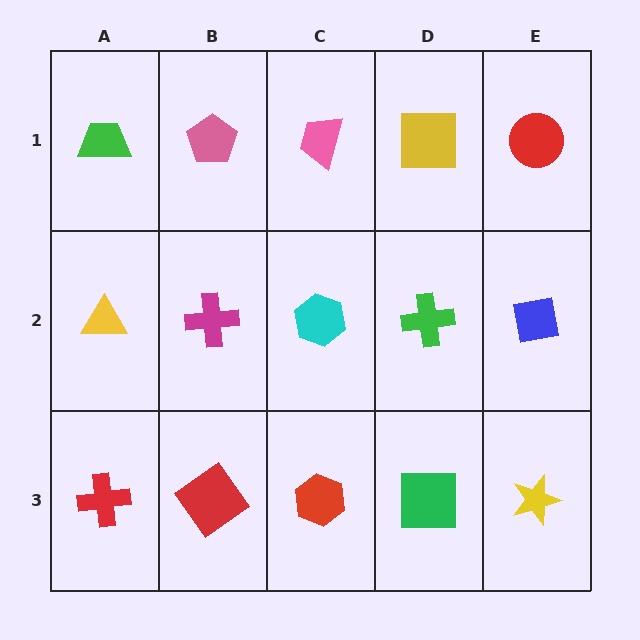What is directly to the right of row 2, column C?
A green cross.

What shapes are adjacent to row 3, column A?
A yellow triangle (row 2, column A), a red diamond (row 3, column B).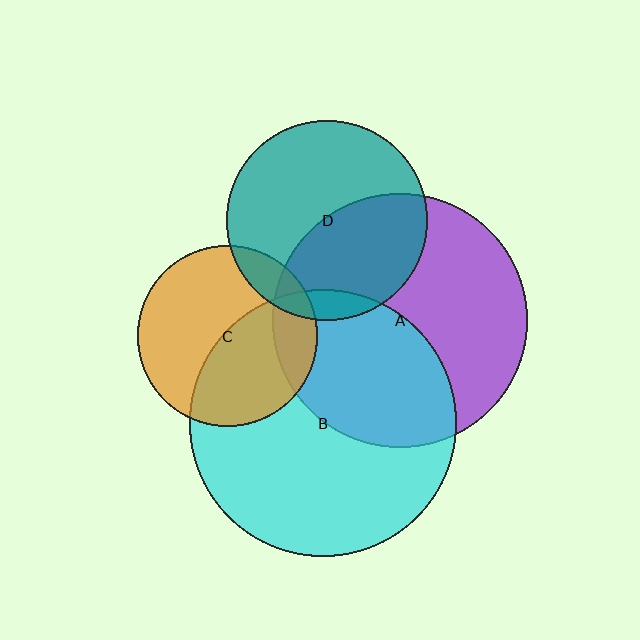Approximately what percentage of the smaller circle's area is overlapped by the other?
Approximately 15%.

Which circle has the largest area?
Circle B (cyan).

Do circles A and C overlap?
Yes.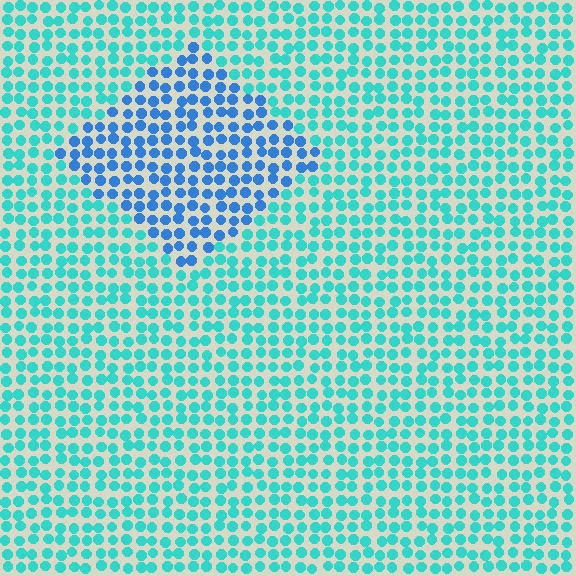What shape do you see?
I see a diamond.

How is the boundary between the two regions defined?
The boundary is defined purely by a slight shift in hue (about 37 degrees). Spacing, size, and orientation are identical on both sides.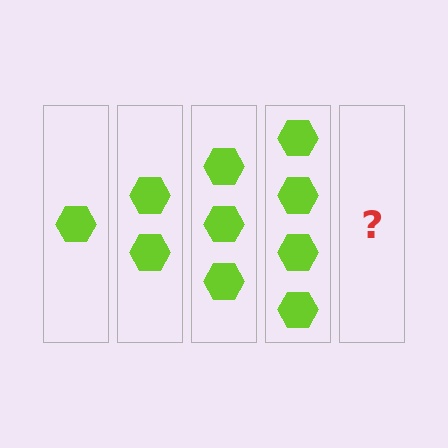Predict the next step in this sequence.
The next step is 5 hexagons.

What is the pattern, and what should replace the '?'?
The pattern is that each step adds one more hexagon. The '?' should be 5 hexagons.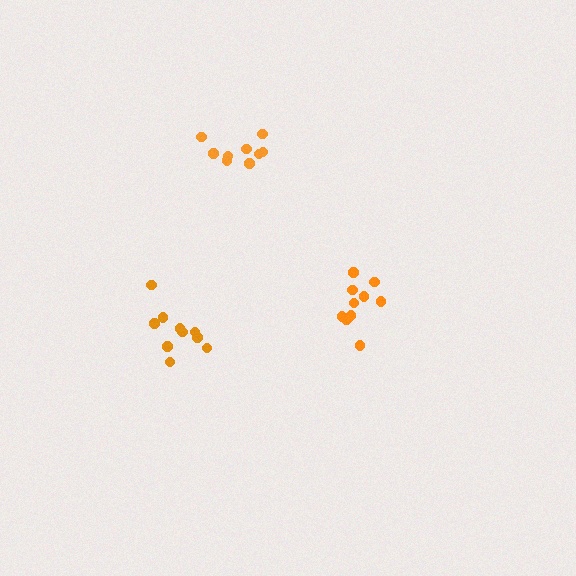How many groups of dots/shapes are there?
There are 3 groups.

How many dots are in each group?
Group 1: 10 dots, Group 2: 10 dots, Group 3: 9 dots (29 total).